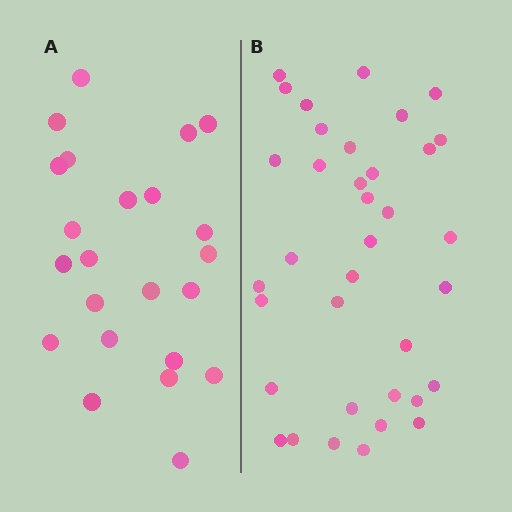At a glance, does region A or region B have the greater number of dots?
Region B (the right region) has more dots.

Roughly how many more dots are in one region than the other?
Region B has approximately 15 more dots than region A.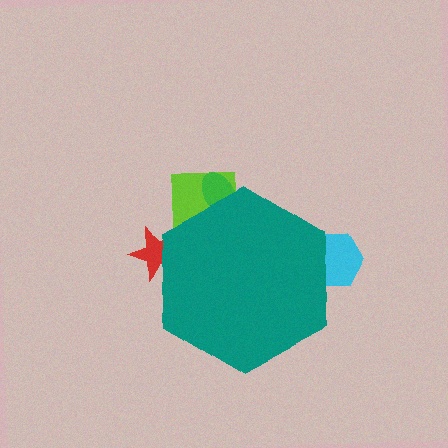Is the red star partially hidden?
Yes, the red star is partially hidden behind the teal hexagon.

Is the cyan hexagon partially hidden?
Yes, the cyan hexagon is partially hidden behind the teal hexagon.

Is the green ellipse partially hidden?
Yes, the green ellipse is partially hidden behind the teal hexagon.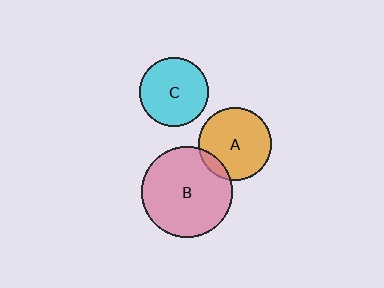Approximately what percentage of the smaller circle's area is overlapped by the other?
Approximately 10%.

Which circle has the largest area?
Circle B (pink).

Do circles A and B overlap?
Yes.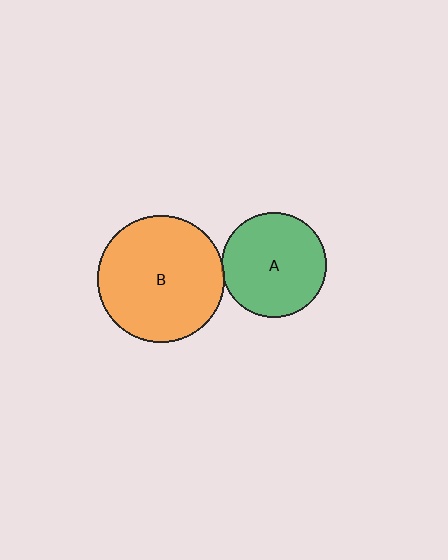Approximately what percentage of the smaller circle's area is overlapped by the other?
Approximately 5%.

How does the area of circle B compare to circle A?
Approximately 1.5 times.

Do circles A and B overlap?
Yes.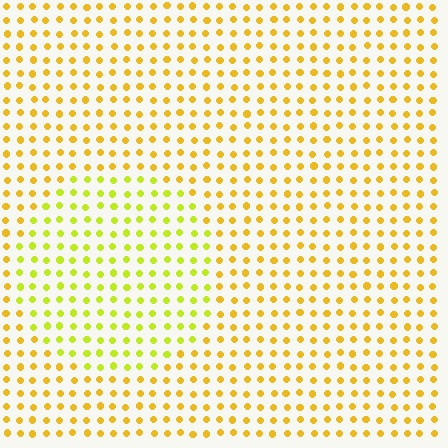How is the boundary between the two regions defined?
The boundary is defined purely by a slight shift in hue (about 29 degrees). Spacing, size, and orientation are identical on both sides.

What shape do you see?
I see a circle.